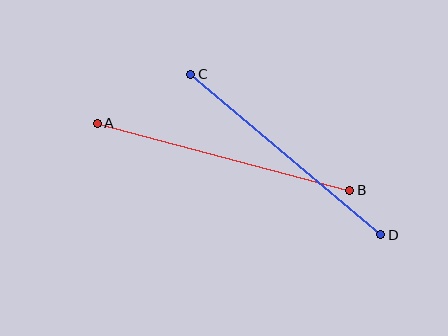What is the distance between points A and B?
The distance is approximately 261 pixels.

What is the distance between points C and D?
The distance is approximately 248 pixels.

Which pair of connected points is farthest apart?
Points A and B are farthest apart.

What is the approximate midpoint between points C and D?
The midpoint is at approximately (286, 154) pixels.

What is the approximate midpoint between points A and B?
The midpoint is at approximately (223, 157) pixels.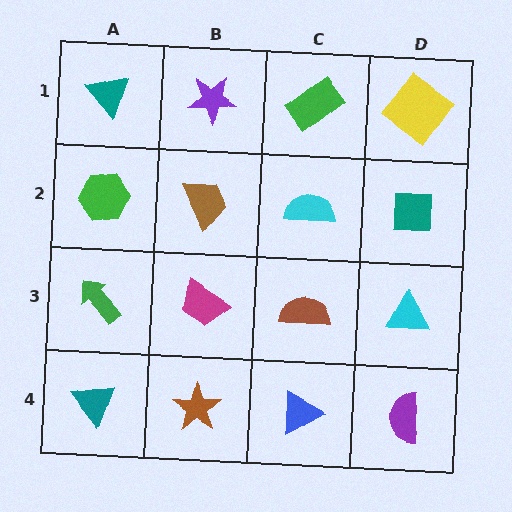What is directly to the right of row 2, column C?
A teal square.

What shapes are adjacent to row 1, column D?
A teal square (row 2, column D), a green rectangle (row 1, column C).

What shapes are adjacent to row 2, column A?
A teal triangle (row 1, column A), a green arrow (row 3, column A), a brown trapezoid (row 2, column B).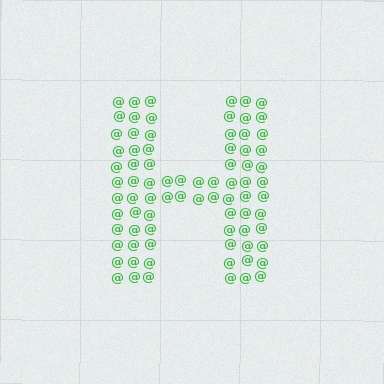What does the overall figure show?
The overall figure shows the letter H.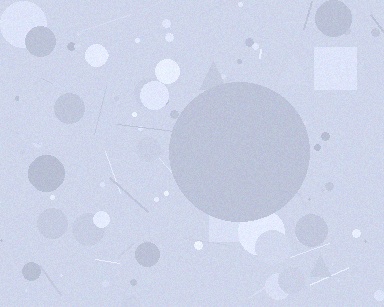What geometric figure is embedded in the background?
A circle is embedded in the background.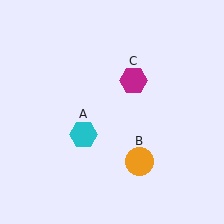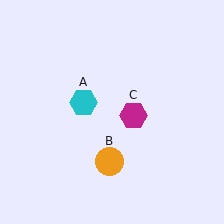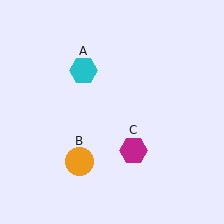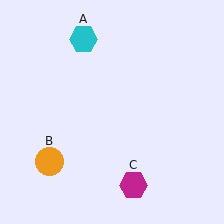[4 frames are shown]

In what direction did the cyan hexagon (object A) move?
The cyan hexagon (object A) moved up.